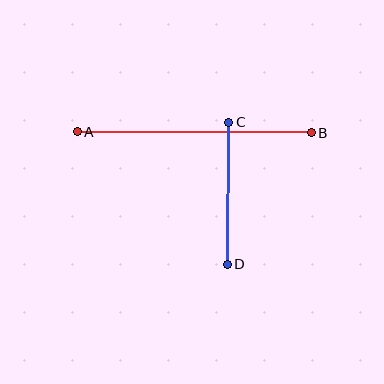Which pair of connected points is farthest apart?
Points A and B are farthest apart.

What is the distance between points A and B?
The distance is approximately 234 pixels.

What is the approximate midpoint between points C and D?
The midpoint is at approximately (228, 193) pixels.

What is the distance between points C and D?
The distance is approximately 142 pixels.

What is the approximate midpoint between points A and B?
The midpoint is at approximately (194, 132) pixels.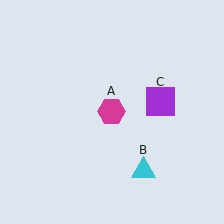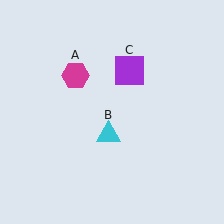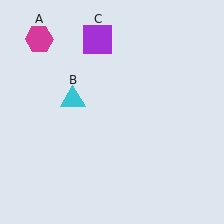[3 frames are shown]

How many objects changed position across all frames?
3 objects changed position: magenta hexagon (object A), cyan triangle (object B), purple square (object C).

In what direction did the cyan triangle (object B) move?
The cyan triangle (object B) moved up and to the left.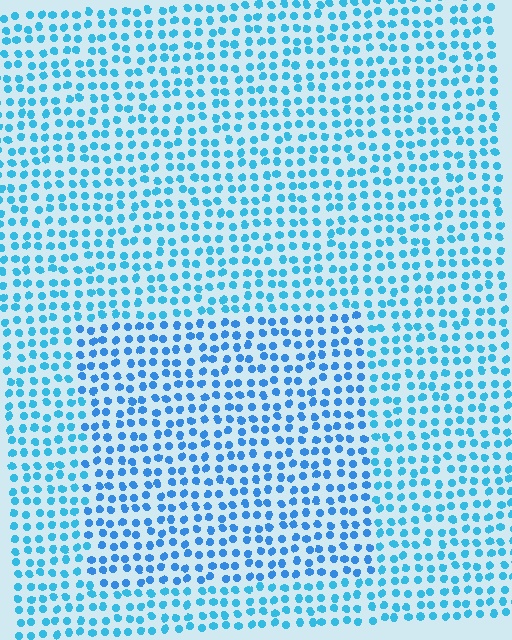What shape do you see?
I see a rectangle.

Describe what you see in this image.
The image is filled with small cyan elements in a uniform arrangement. A rectangle-shaped region is visible where the elements are tinted to a slightly different hue, forming a subtle color boundary.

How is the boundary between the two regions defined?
The boundary is defined purely by a slight shift in hue (about 17 degrees). Spacing, size, and orientation are identical on both sides.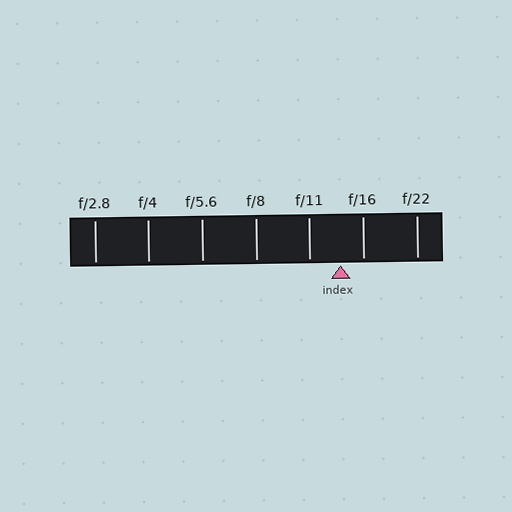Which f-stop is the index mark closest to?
The index mark is closest to f/16.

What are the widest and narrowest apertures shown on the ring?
The widest aperture shown is f/2.8 and the narrowest is f/22.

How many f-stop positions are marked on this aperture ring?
There are 7 f-stop positions marked.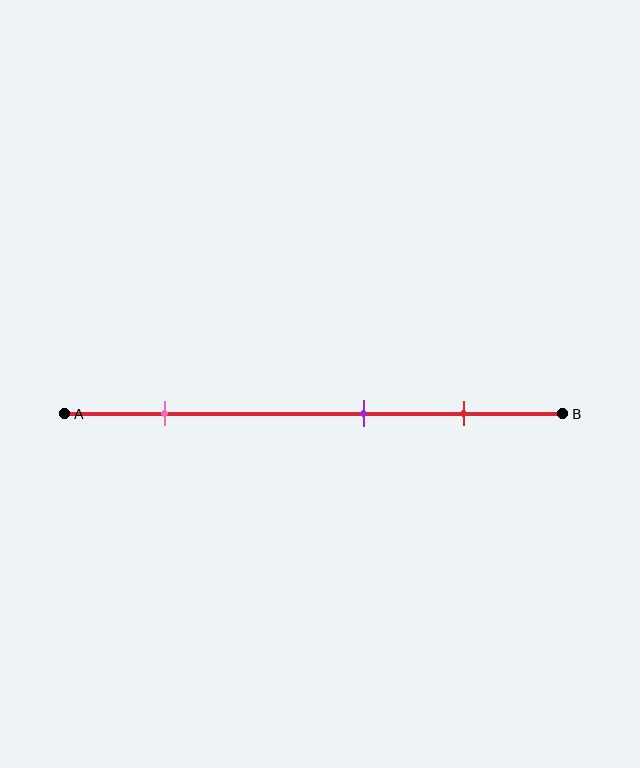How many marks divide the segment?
There are 3 marks dividing the segment.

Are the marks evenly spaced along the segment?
No, the marks are not evenly spaced.